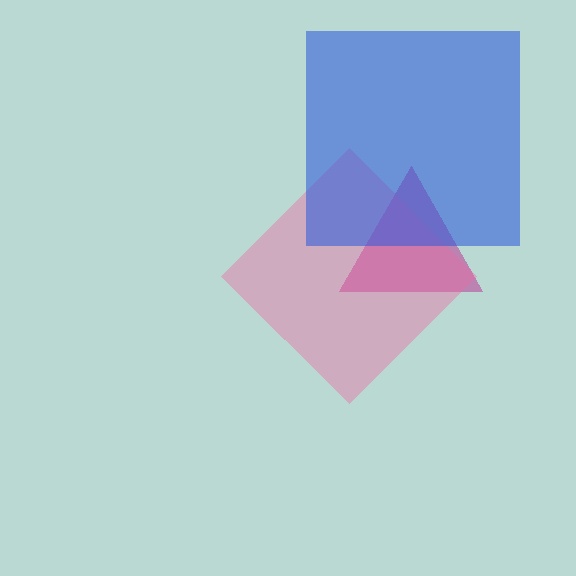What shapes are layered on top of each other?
The layered shapes are: a magenta triangle, a pink diamond, a blue square.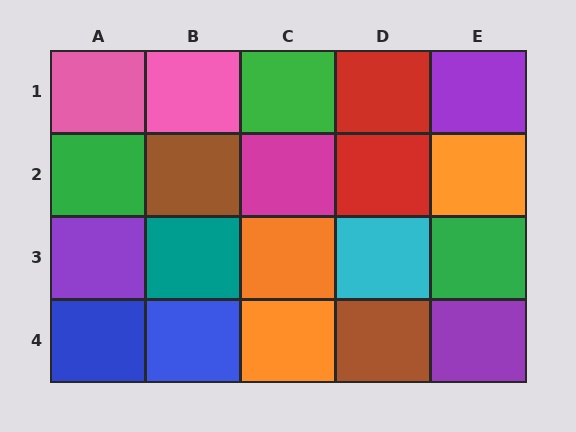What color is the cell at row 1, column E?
Purple.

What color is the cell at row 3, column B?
Teal.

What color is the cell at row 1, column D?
Red.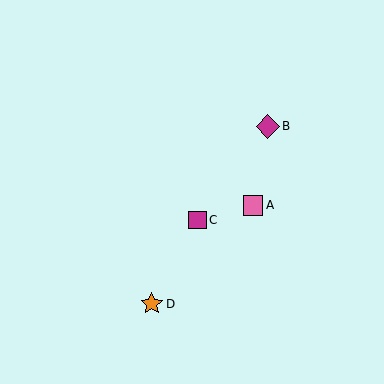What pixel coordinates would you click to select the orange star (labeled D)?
Click at (152, 304) to select the orange star D.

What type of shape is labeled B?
Shape B is a magenta diamond.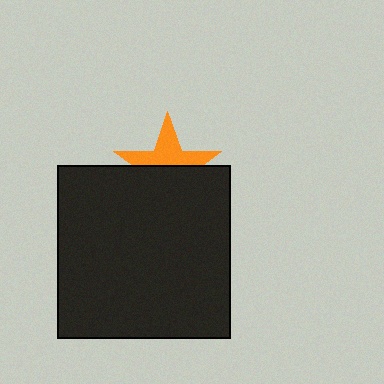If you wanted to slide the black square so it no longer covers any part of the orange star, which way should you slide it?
Slide it down — that is the most direct way to separate the two shapes.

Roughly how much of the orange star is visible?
About half of it is visible (roughly 48%).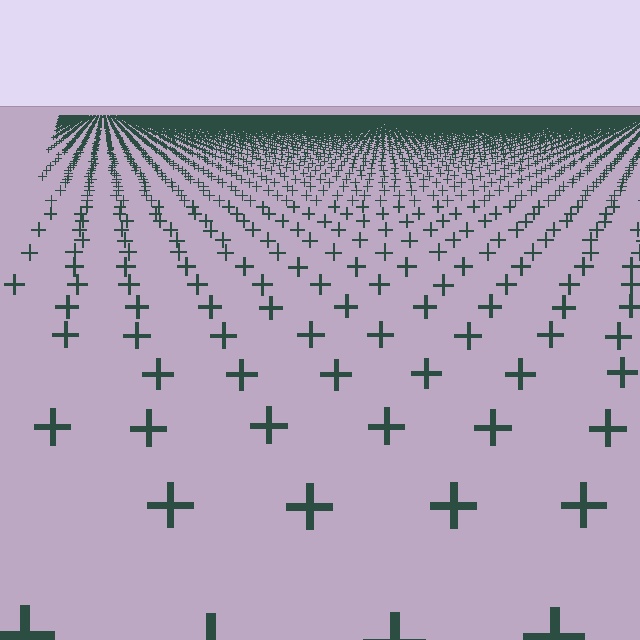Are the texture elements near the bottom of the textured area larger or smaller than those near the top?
Larger. Near the bottom, elements are closer to the viewer and appear at a bigger on-screen size.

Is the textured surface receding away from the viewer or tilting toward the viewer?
The surface is receding away from the viewer. Texture elements get smaller and denser toward the top.